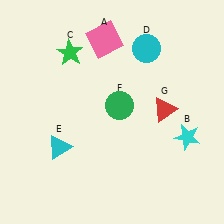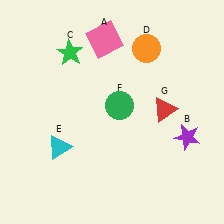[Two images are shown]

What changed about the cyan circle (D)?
In Image 1, D is cyan. In Image 2, it changed to orange.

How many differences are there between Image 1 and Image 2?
There are 2 differences between the two images.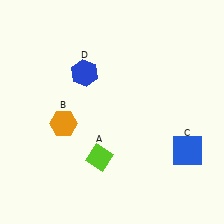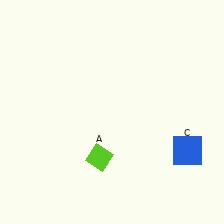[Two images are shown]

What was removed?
The orange hexagon (B), the blue hexagon (D) were removed in Image 2.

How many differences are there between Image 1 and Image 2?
There are 2 differences between the two images.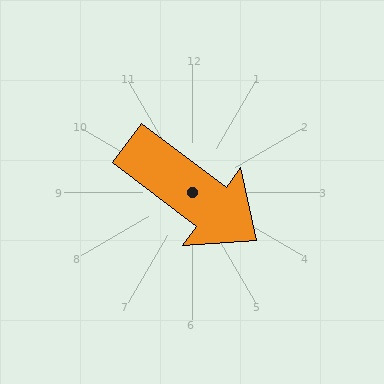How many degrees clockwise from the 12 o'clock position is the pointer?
Approximately 127 degrees.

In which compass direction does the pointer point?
Southeast.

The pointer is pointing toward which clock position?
Roughly 4 o'clock.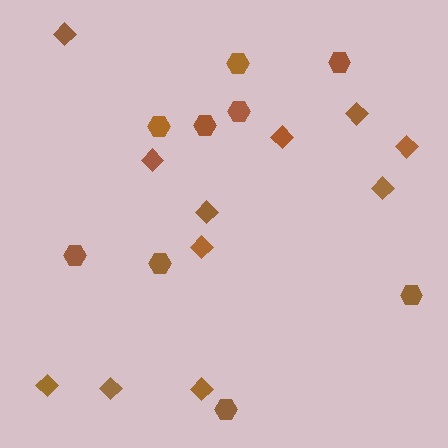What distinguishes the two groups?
There are 2 groups: one group of hexagons (9) and one group of diamonds (11).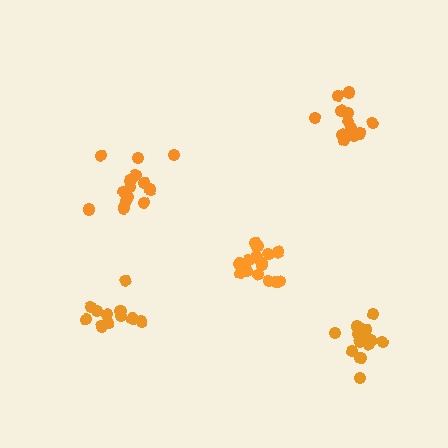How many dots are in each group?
Group 1: 13 dots, Group 2: 15 dots, Group 3: 15 dots, Group 4: 15 dots, Group 5: 11 dots (69 total).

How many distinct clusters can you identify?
There are 5 distinct clusters.